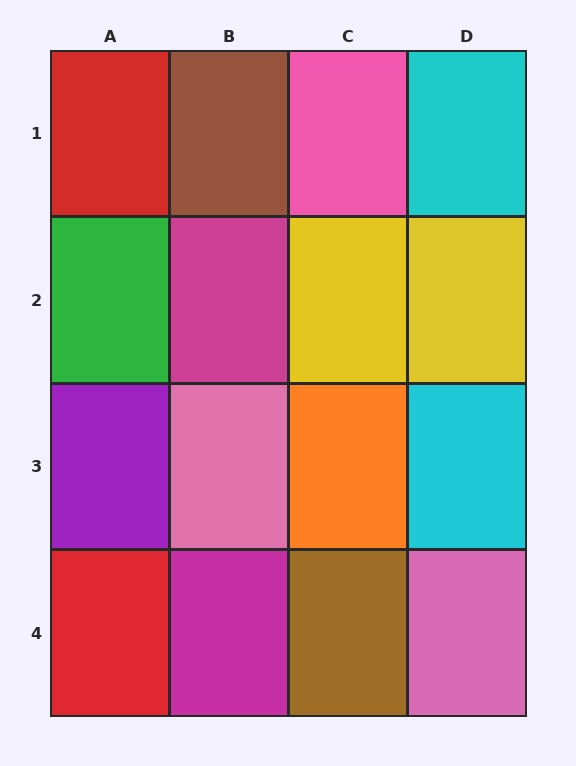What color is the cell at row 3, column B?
Pink.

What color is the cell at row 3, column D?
Cyan.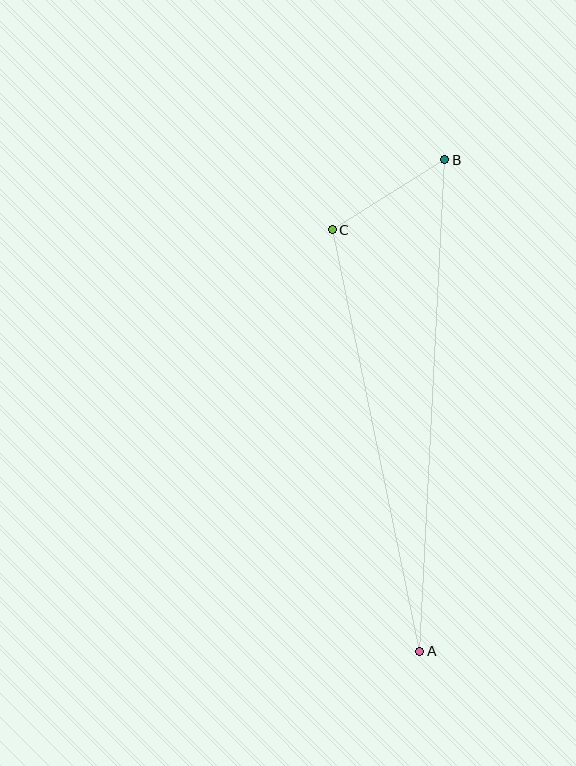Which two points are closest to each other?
Points B and C are closest to each other.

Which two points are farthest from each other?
Points A and B are farthest from each other.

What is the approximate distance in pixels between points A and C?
The distance between A and C is approximately 431 pixels.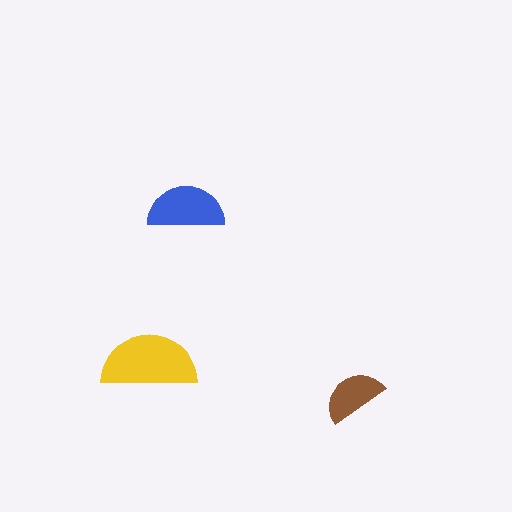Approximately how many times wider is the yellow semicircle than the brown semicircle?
About 1.5 times wider.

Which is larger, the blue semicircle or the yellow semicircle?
The yellow one.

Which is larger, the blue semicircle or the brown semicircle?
The blue one.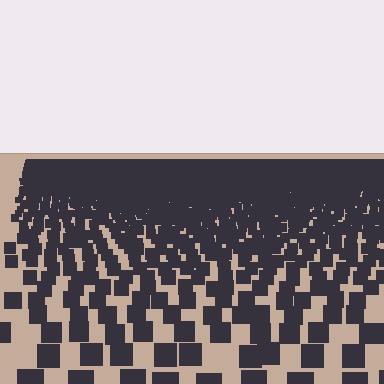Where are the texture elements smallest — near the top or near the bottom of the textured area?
Near the top.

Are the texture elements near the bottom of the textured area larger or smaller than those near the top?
Larger. Near the bottom, elements are closer to the viewer and appear at a bigger on-screen size.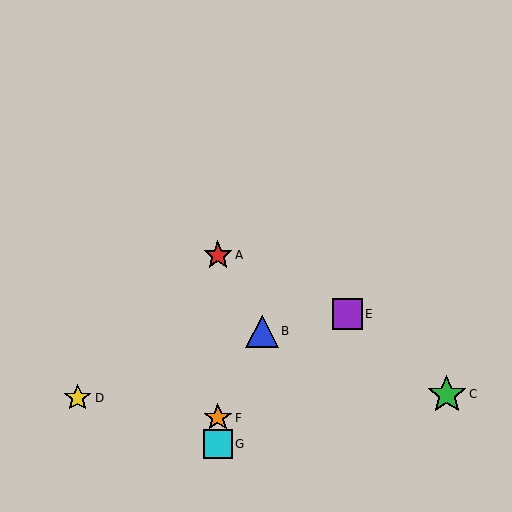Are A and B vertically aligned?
No, A is at x≈218 and B is at x≈262.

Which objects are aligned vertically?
Objects A, F, G are aligned vertically.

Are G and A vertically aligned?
Yes, both are at x≈218.